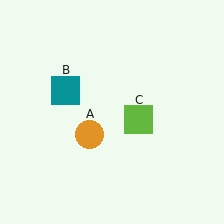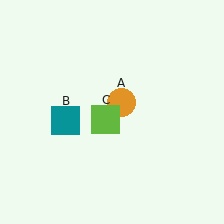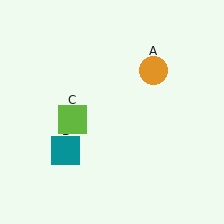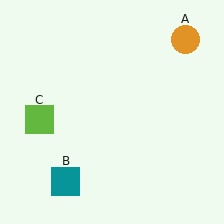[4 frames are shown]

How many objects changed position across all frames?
3 objects changed position: orange circle (object A), teal square (object B), lime square (object C).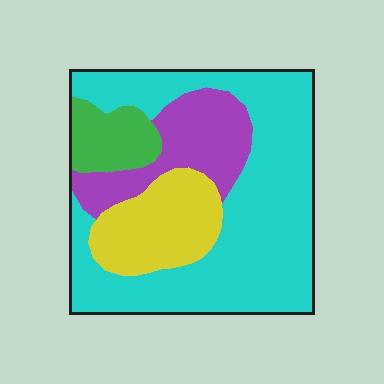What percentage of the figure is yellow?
Yellow covers 17% of the figure.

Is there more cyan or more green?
Cyan.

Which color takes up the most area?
Cyan, at roughly 55%.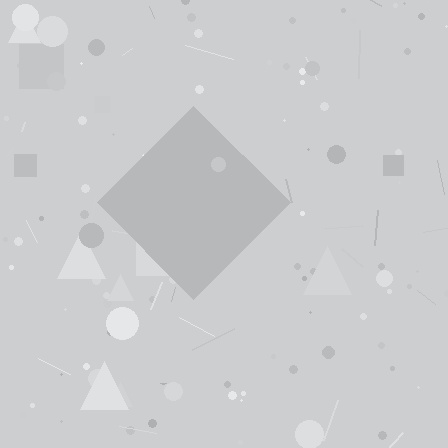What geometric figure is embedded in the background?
A diamond is embedded in the background.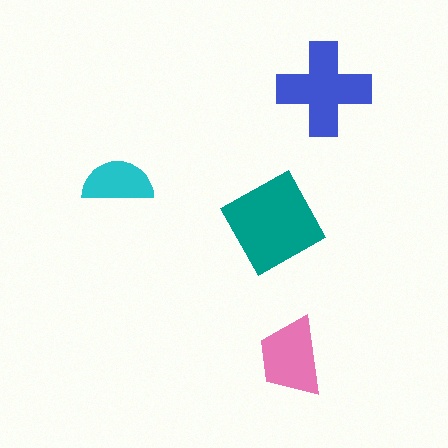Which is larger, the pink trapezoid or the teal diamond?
The teal diamond.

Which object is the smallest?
The cyan semicircle.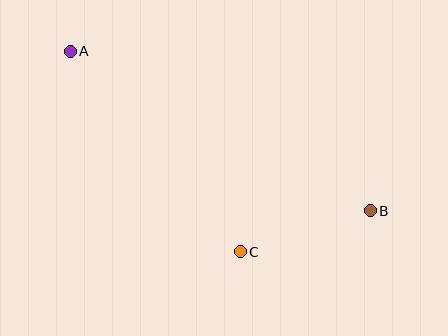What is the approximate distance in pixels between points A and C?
The distance between A and C is approximately 263 pixels.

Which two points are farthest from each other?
Points A and B are farthest from each other.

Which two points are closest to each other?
Points B and C are closest to each other.